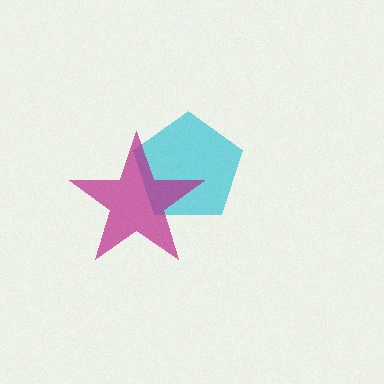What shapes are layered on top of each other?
The layered shapes are: a cyan pentagon, a magenta star.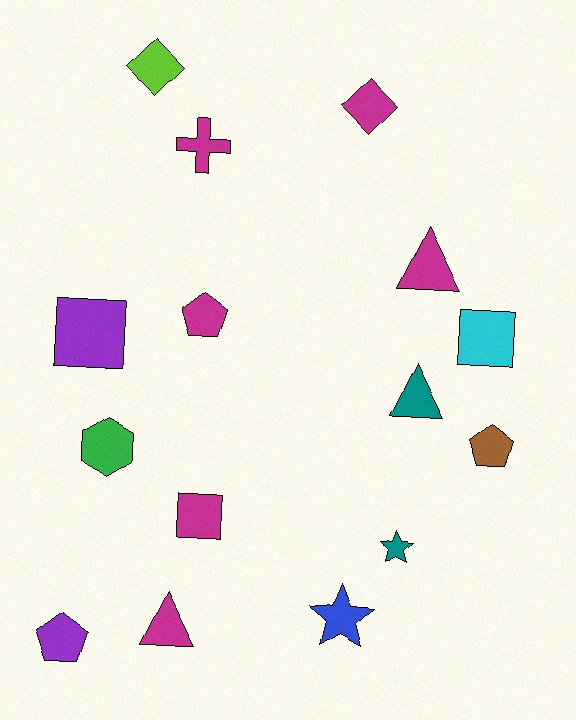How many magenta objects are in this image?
There are 6 magenta objects.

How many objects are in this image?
There are 15 objects.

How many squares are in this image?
There are 3 squares.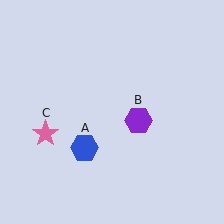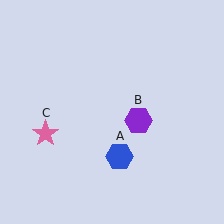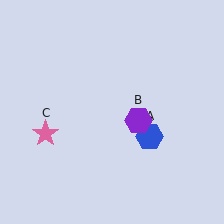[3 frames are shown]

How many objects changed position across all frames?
1 object changed position: blue hexagon (object A).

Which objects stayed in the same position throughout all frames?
Purple hexagon (object B) and pink star (object C) remained stationary.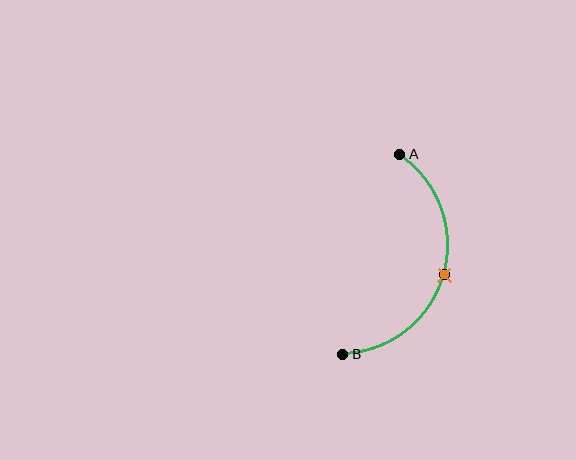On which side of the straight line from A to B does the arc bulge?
The arc bulges to the right of the straight line connecting A and B.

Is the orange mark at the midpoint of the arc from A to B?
Yes. The orange mark lies on the arc at equal arc-length from both A and B — it is the arc midpoint.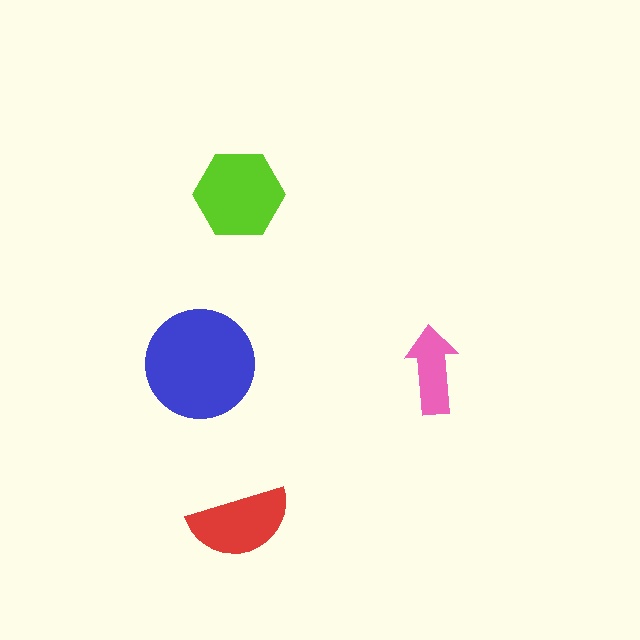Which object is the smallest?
The pink arrow.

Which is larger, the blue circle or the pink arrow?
The blue circle.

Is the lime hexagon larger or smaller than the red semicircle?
Larger.